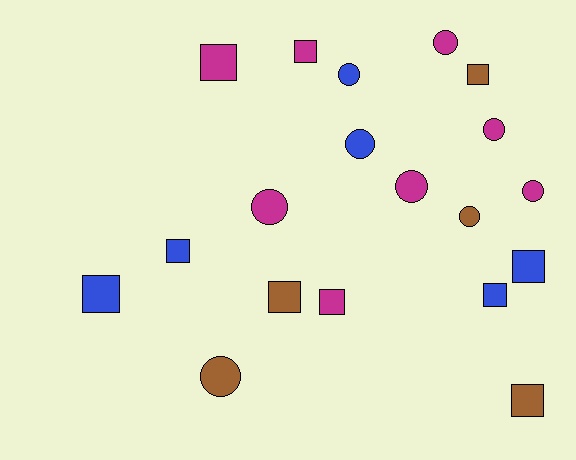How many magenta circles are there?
There are 5 magenta circles.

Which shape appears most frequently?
Square, with 10 objects.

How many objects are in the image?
There are 19 objects.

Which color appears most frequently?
Magenta, with 8 objects.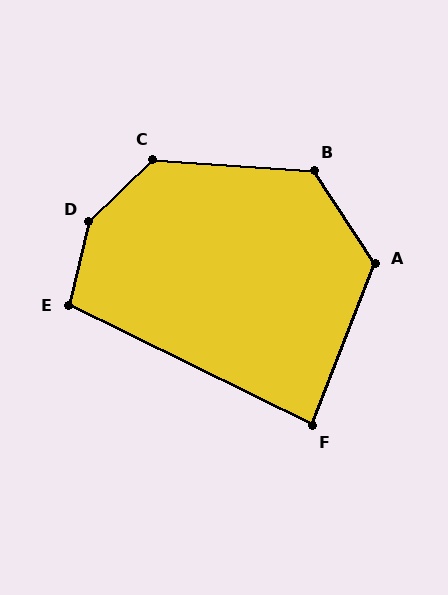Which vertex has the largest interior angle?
D, at approximately 147 degrees.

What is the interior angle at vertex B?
Approximately 128 degrees (obtuse).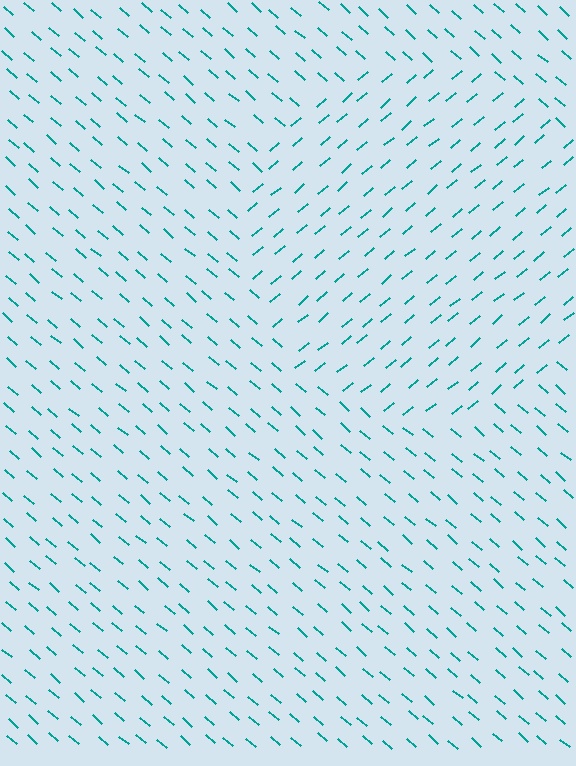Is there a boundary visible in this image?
Yes, there is a texture boundary formed by a change in line orientation.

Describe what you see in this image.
The image is filled with small teal line segments. A circle region in the image has lines oriented differently from the surrounding lines, creating a visible texture boundary.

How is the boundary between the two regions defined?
The boundary is defined purely by a change in line orientation (approximately 81 degrees difference). All lines are the same color and thickness.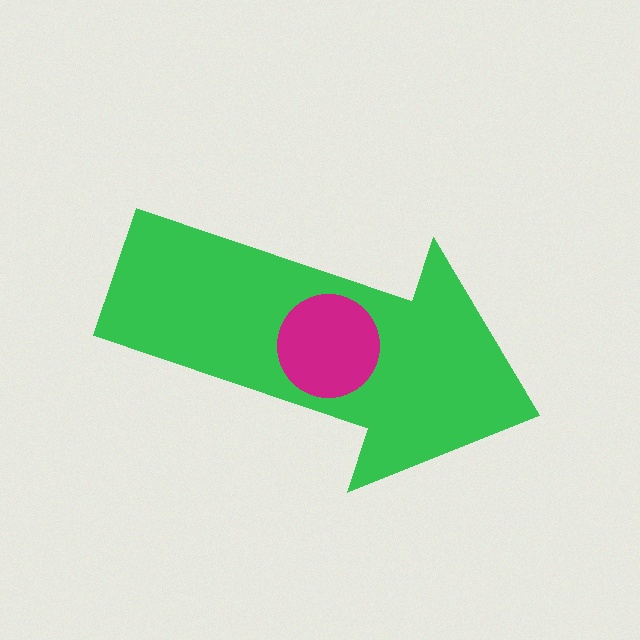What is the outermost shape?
The green arrow.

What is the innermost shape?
The magenta circle.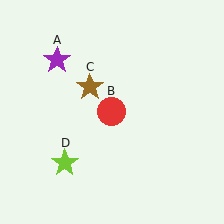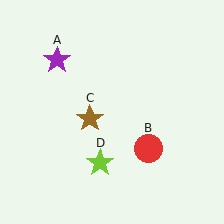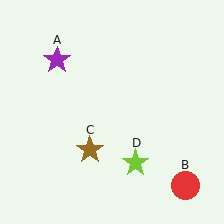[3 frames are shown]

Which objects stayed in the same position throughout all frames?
Purple star (object A) remained stationary.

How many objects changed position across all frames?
3 objects changed position: red circle (object B), brown star (object C), lime star (object D).